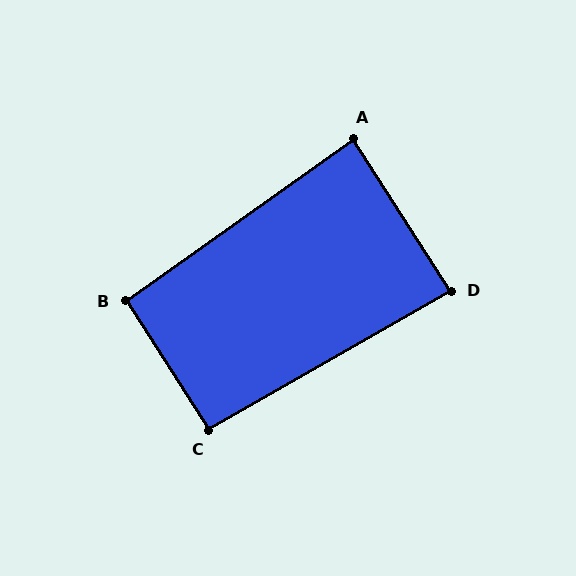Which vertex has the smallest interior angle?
D, at approximately 87 degrees.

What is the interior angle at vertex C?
Approximately 93 degrees (approximately right).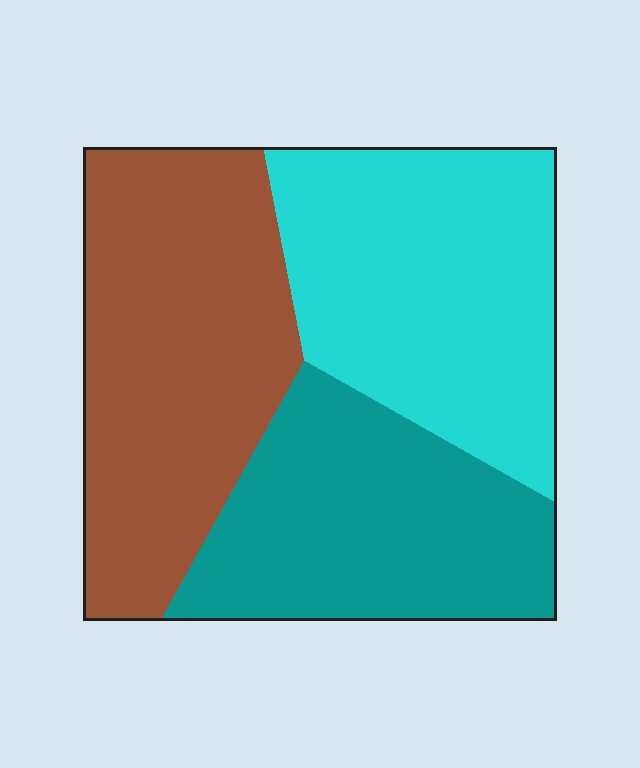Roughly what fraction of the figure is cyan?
Cyan takes up about one third (1/3) of the figure.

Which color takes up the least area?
Teal, at roughly 30%.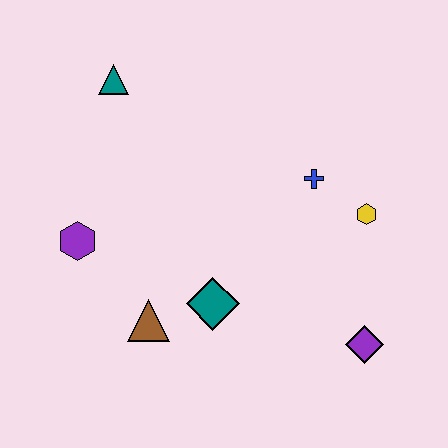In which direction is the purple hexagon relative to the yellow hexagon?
The purple hexagon is to the left of the yellow hexagon.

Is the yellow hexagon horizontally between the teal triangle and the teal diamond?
No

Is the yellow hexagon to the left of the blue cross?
No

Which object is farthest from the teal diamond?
The teal triangle is farthest from the teal diamond.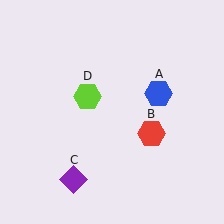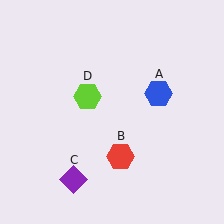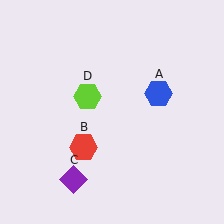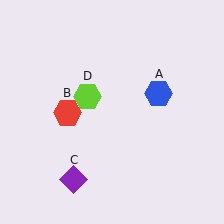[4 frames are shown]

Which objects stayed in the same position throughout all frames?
Blue hexagon (object A) and purple diamond (object C) and lime hexagon (object D) remained stationary.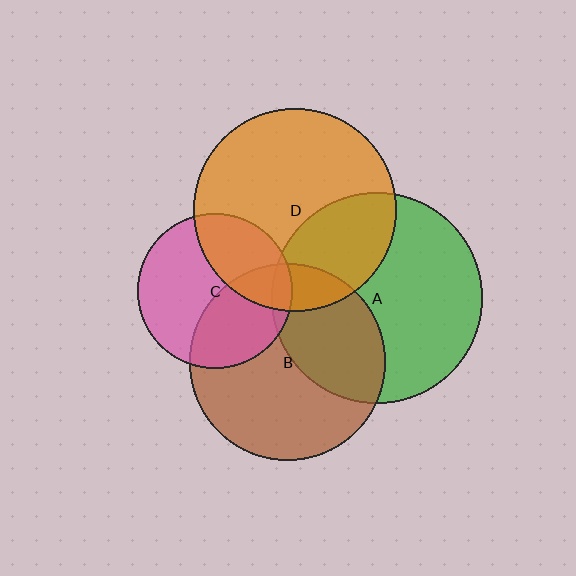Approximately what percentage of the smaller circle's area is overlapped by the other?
Approximately 40%.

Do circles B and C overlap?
Yes.